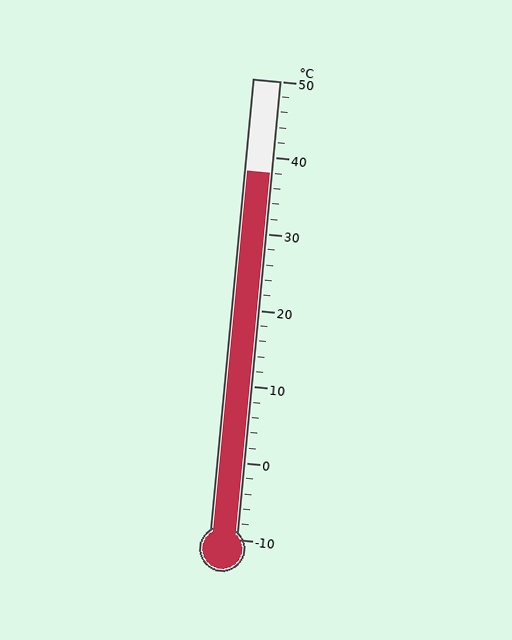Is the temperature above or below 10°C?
The temperature is above 10°C.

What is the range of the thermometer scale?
The thermometer scale ranges from -10°C to 50°C.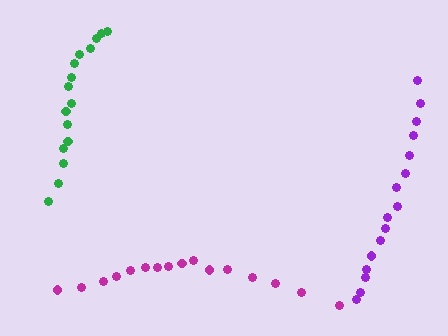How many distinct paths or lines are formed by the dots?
There are 3 distinct paths.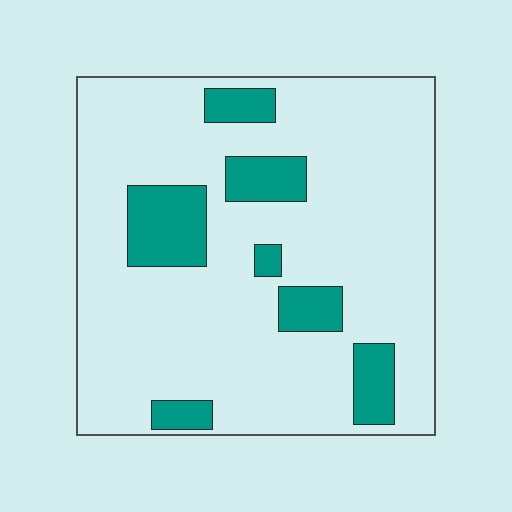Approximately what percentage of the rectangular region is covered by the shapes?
Approximately 15%.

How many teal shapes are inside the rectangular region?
7.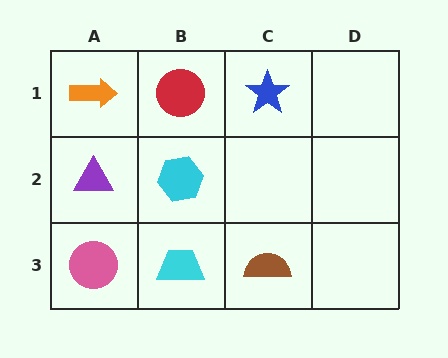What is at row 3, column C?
A brown semicircle.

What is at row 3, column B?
A cyan trapezoid.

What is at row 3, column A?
A pink circle.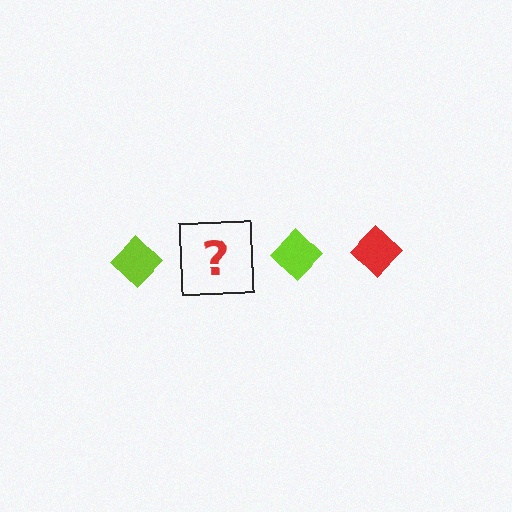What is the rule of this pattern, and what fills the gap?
The rule is that the pattern cycles through lime, red diamonds. The gap should be filled with a red diamond.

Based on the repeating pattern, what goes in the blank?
The blank should be a red diamond.